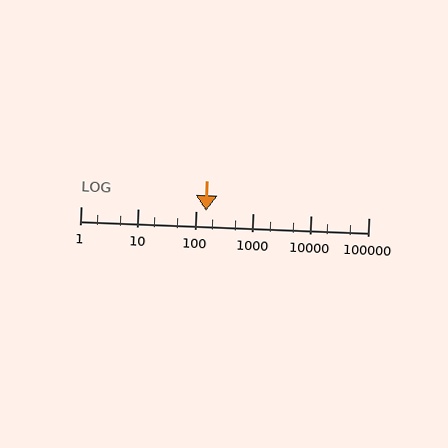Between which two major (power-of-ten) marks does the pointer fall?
The pointer is between 100 and 1000.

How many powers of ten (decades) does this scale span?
The scale spans 5 decades, from 1 to 100000.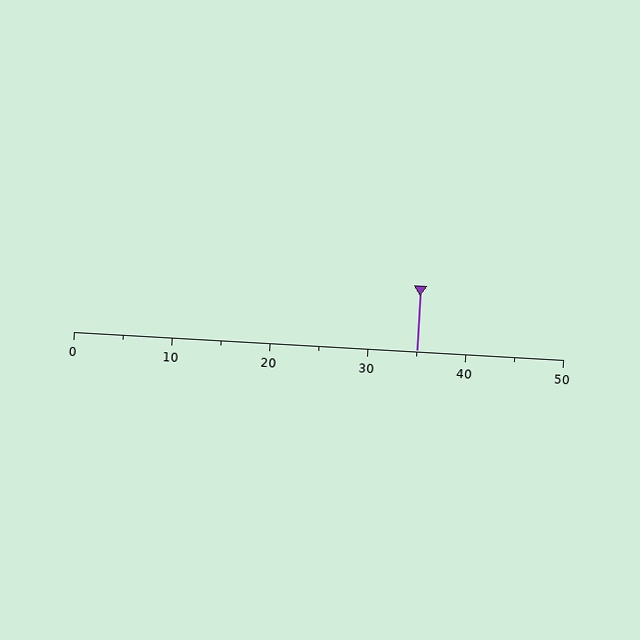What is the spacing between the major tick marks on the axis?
The major ticks are spaced 10 apart.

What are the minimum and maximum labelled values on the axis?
The axis runs from 0 to 50.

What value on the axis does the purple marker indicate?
The marker indicates approximately 35.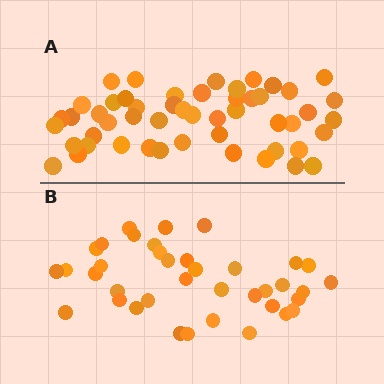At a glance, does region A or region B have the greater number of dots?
Region A (the top region) has more dots.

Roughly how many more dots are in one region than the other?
Region A has approximately 15 more dots than region B.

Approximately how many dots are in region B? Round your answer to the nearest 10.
About 40 dots. (The exact count is 38, which rounds to 40.)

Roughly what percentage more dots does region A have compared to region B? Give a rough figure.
About 35% more.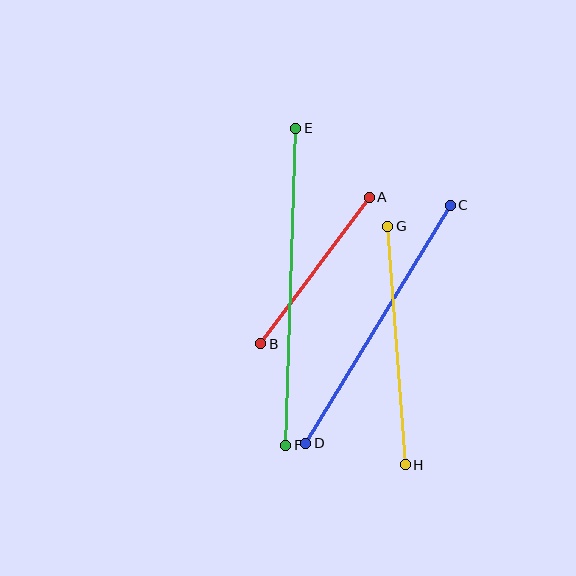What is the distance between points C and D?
The distance is approximately 278 pixels.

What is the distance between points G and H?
The distance is approximately 239 pixels.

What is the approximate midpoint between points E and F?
The midpoint is at approximately (291, 287) pixels.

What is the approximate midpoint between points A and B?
The midpoint is at approximately (315, 270) pixels.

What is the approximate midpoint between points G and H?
The midpoint is at approximately (397, 345) pixels.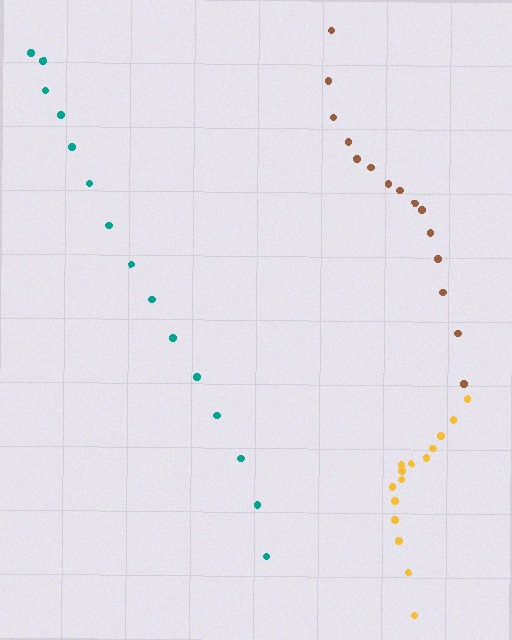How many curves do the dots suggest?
There are 3 distinct paths.